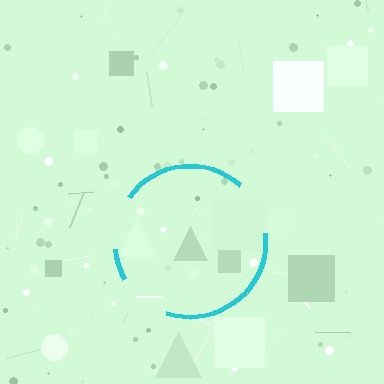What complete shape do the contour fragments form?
The contour fragments form a circle.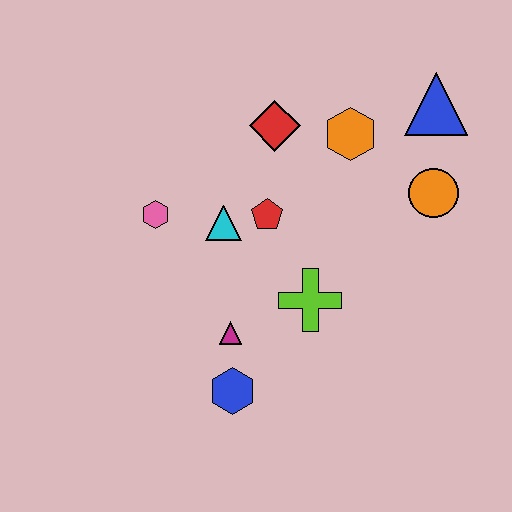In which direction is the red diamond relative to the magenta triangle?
The red diamond is above the magenta triangle.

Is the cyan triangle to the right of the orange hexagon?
No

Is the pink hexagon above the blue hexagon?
Yes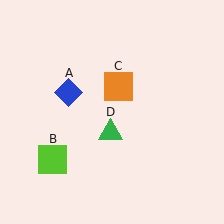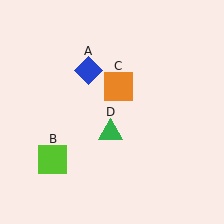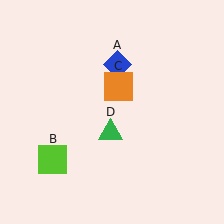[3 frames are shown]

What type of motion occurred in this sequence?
The blue diamond (object A) rotated clockwise around the center of the scene.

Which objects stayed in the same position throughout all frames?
Lime square (object B) and orange square (object C) and green triangle (object D) remained stationary.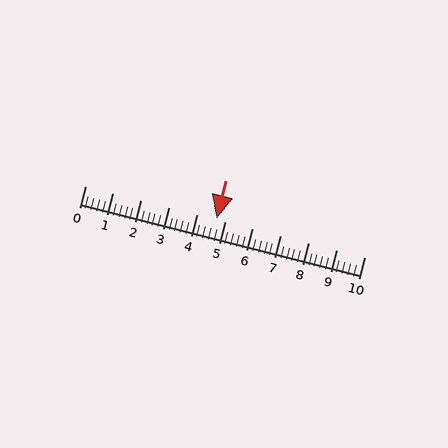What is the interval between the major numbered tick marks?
The major tick marks are spaced 1 units apart.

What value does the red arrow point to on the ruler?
The red arrow points to approximately 4.7.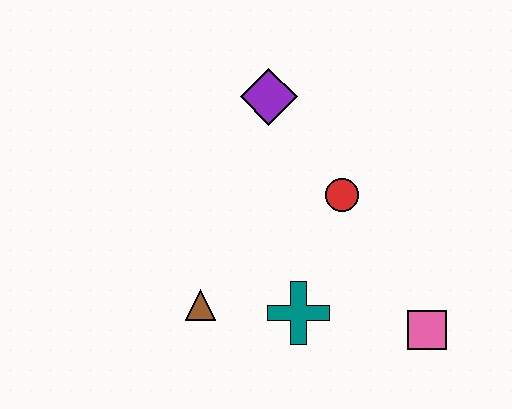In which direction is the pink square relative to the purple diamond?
The pink square is below the purple diamond.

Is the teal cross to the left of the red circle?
Yes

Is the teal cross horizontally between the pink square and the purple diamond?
Yes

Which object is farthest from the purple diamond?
The pink square is farthest from the purple diamond.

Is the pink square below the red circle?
Yes